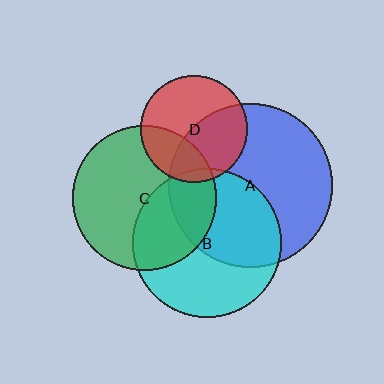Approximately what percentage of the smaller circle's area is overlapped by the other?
Approximately 45%.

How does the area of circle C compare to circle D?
Approximately 1.8 times.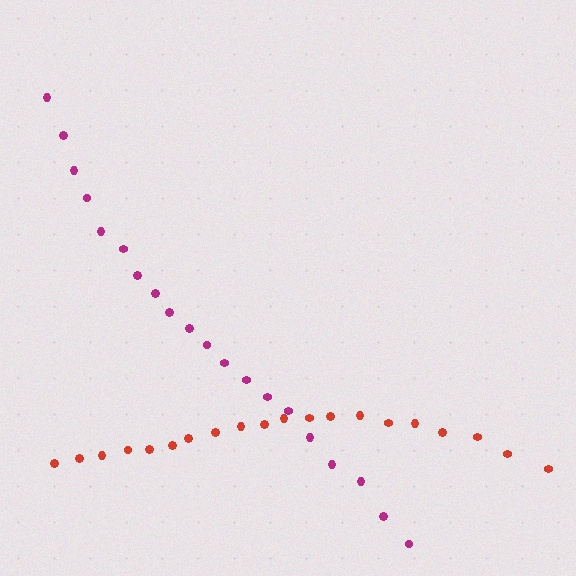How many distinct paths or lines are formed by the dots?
There are 2 distinct paths.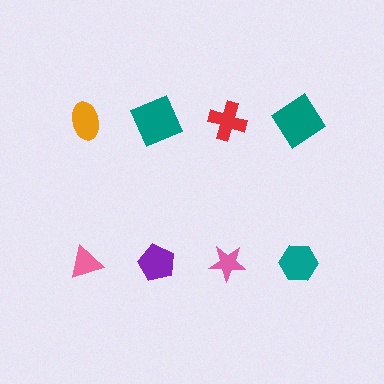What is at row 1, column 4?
A teal diamond.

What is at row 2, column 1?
A pink triangle.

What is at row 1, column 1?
An orange ellipse.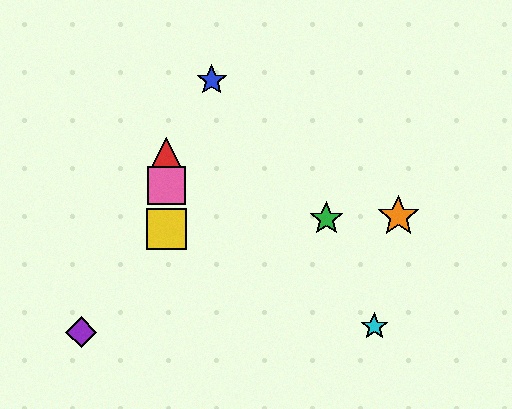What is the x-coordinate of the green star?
The green star is at x≈326.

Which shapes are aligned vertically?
The red triangle, the yellow square, the pink square are aligned vertically.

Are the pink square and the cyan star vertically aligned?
No, the pink square is at x≈166 and the cyan star is at x≈374.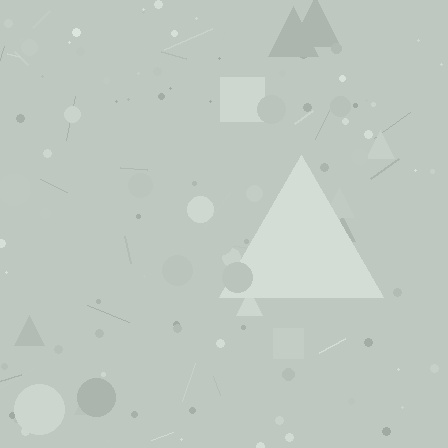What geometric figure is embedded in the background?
A triangle is embedded in the background.